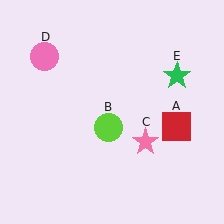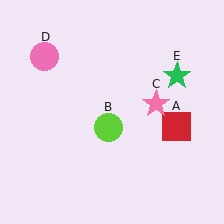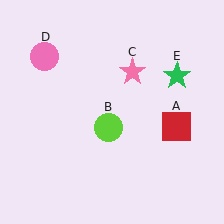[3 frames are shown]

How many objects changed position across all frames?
1 object changed position: pink star (object C).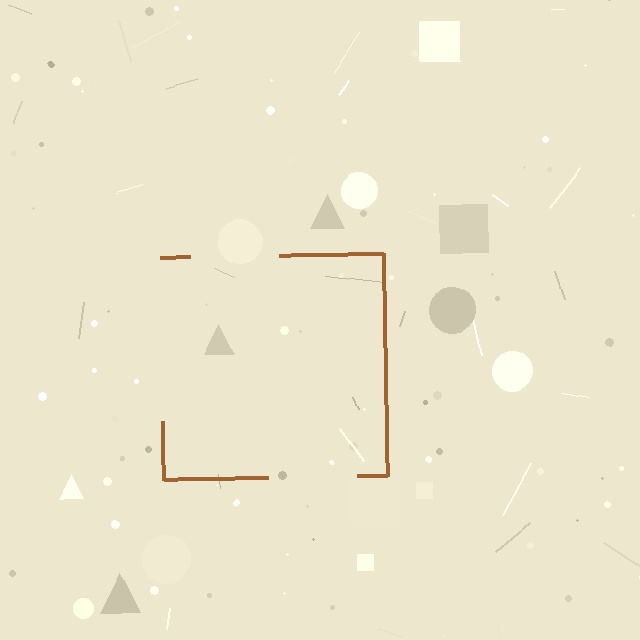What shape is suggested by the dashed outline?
The dashed outline suggests a square.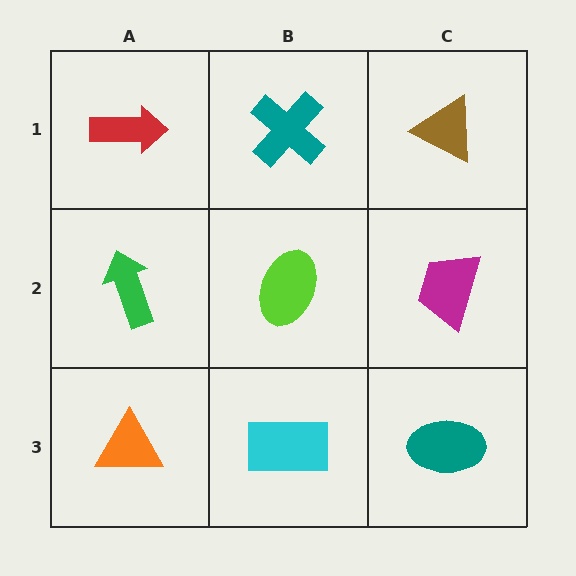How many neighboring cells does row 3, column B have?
3.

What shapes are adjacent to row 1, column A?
A green arrow (row 2, column A), a teal cross (row 1, column B).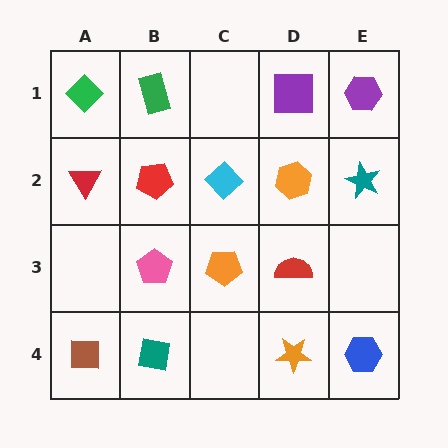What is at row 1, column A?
A green diamond.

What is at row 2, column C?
A cyan diamond.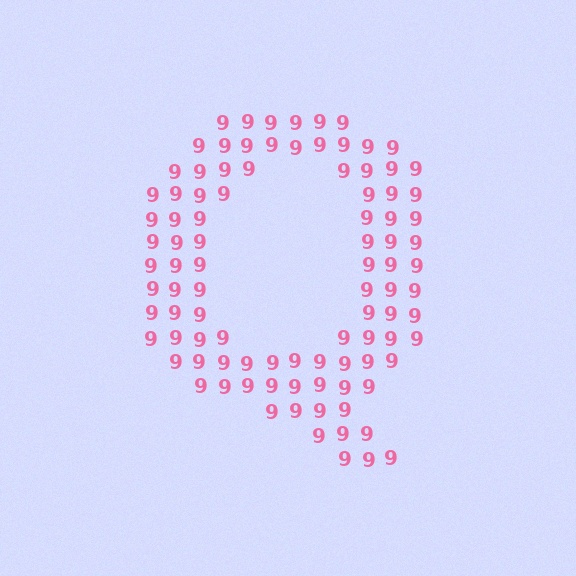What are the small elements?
The small elements are digit 9's.